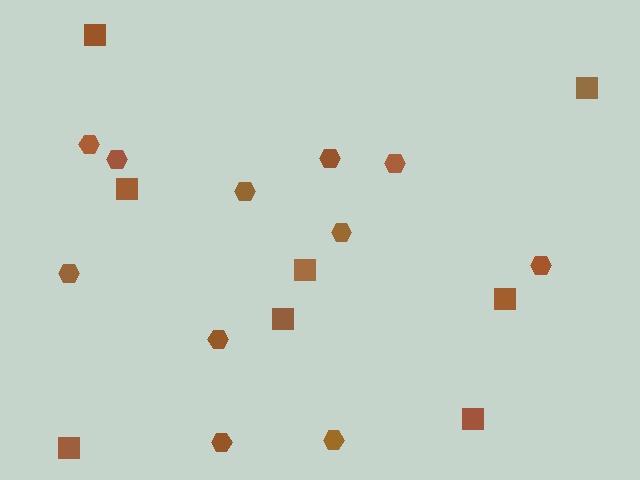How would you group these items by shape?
There are 2 groups: one group of squares (8) and one group of hexagons (11).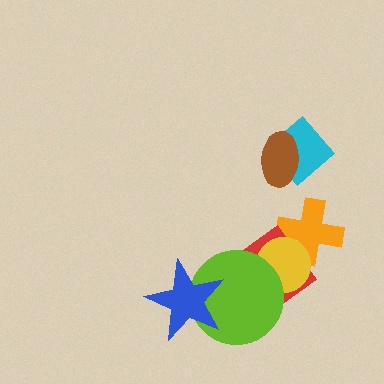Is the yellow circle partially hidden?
Yes, it is partially covered by another shape.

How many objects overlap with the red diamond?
3 objects overlap with the red diamond.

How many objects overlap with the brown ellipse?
1 object overlaps with the brown ellipse.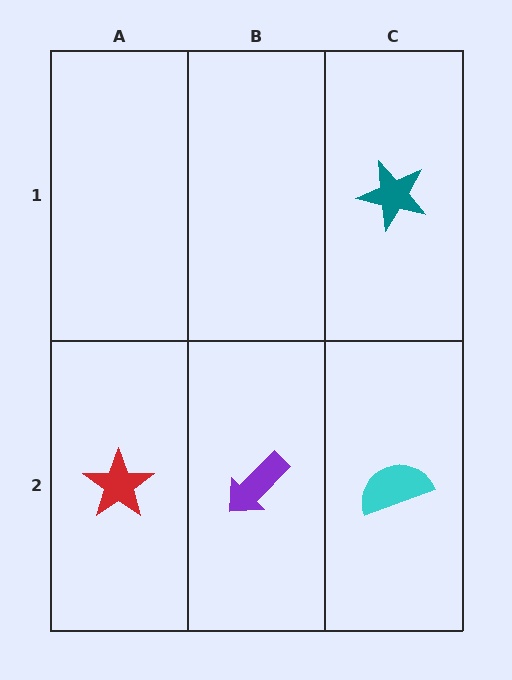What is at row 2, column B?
A purple arrow.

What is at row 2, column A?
A red star.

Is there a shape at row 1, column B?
No, that cell is empty.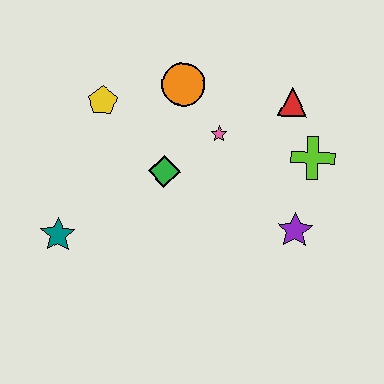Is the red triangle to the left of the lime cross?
Yes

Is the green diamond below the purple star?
No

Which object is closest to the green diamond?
The pink star is closest to the green diamond.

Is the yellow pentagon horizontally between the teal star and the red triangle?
Yes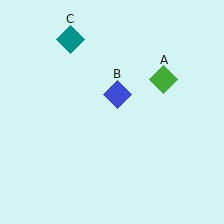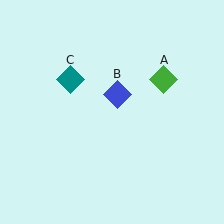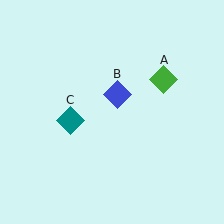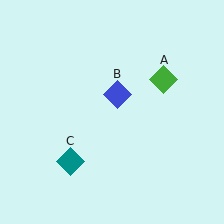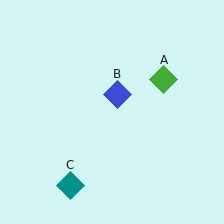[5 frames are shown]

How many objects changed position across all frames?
1 object changed position: teal diamond (object C).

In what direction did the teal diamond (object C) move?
The teal diamond (object C) moved down.